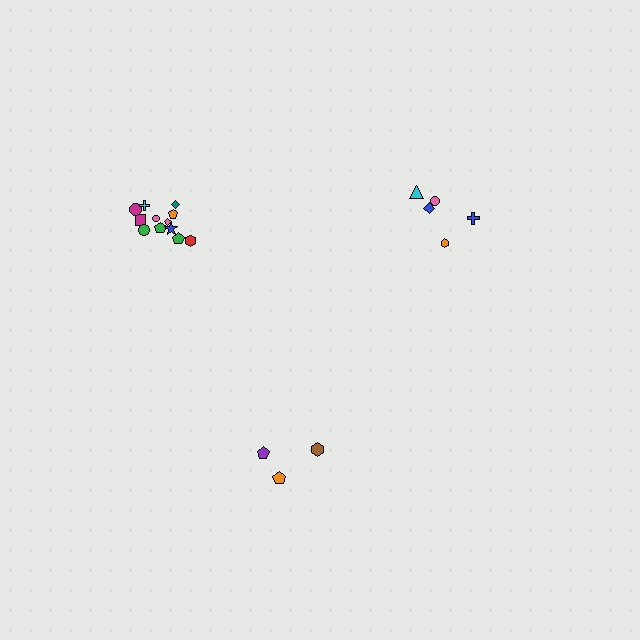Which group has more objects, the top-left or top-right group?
The top-left group.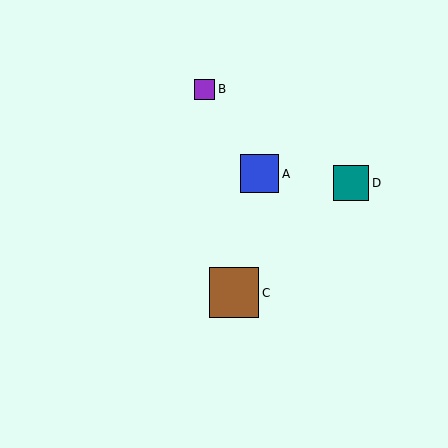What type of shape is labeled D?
Shape D is a teal square.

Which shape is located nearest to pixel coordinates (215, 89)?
The purple square (labeled B) at (205, 89) is nearest to that location.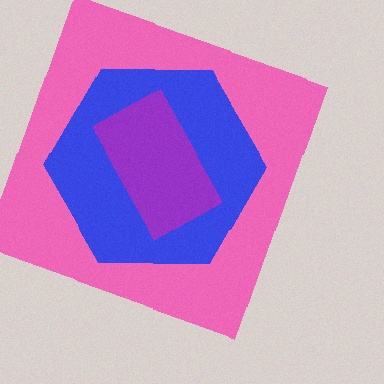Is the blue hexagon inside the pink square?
Yes.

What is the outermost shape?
The pink square.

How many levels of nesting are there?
3.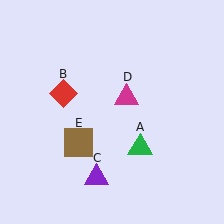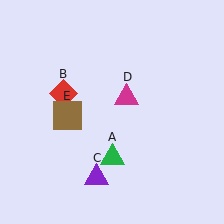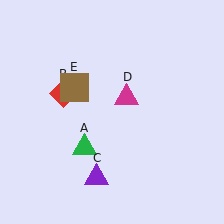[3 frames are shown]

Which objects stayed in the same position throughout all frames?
Red diamond (object B) and purple triangle (object C) and magenta triangle (object D) remained stationary.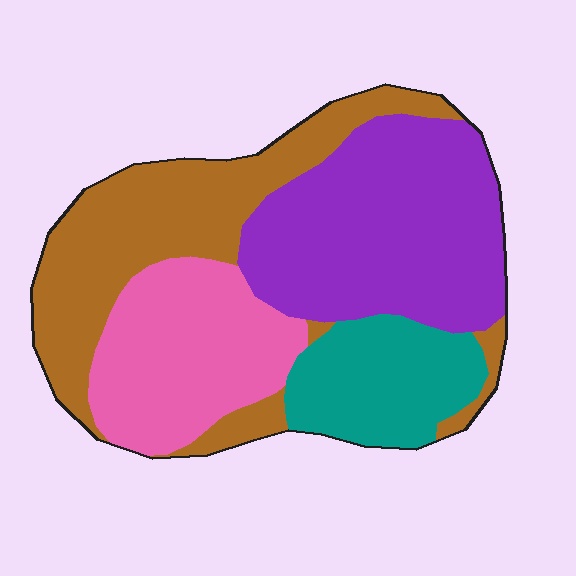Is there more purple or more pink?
Purple.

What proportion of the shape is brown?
Brown takes up between a quarter and a half of the shape.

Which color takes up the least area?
Teal, at roughly 15%.